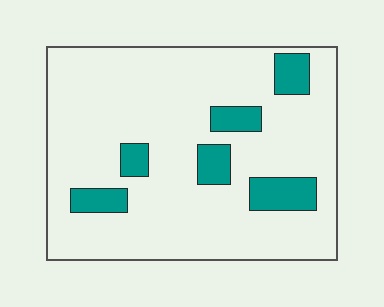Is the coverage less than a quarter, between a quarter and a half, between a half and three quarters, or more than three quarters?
Less than a quarter.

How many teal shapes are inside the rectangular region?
6.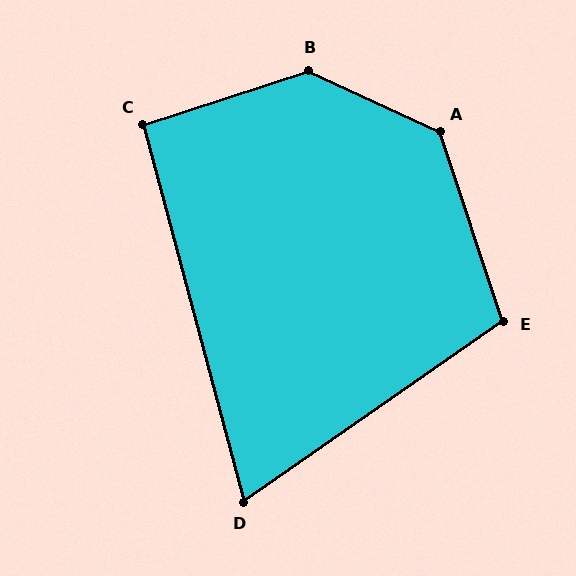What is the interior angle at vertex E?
Approximately 106 degrees (obtuse).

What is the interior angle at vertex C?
Approximately 93 degrees (approximately right).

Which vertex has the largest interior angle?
B, at approximately 137 degrees.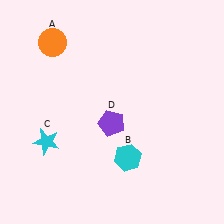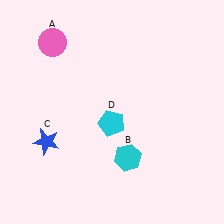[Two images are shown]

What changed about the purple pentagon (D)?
In Image 1, D is purple. In Image 2, it changed to cyan.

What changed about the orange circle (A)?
In Image 1, A is orange. In Image 2, it changed to pink.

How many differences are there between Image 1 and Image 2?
There are 3 differences between the two images.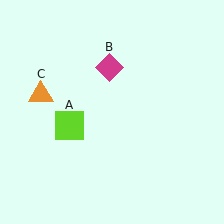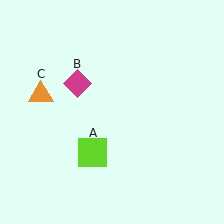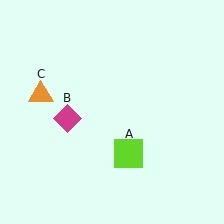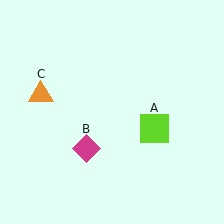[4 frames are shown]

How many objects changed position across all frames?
2 objects changed position: lime square (object A), magenta diamond (object B).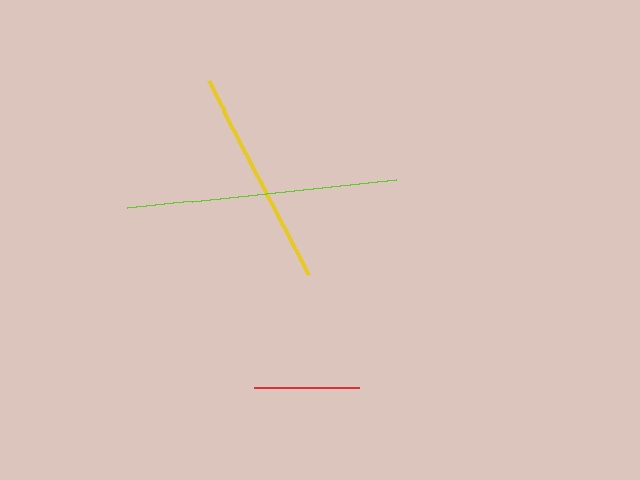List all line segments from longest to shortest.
From longest to shortest: lime, yellow, red.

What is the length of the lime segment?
The lime segment is approximately 271 pixels long.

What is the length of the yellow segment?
The yellow segment is approximately 219 pixels long.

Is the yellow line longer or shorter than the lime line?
The lime line is longer than the yellow line.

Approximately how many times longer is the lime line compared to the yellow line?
The lime line is approximately 1.2 times the length of the yellow line.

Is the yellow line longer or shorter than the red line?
The yellow line is longer than the red line.